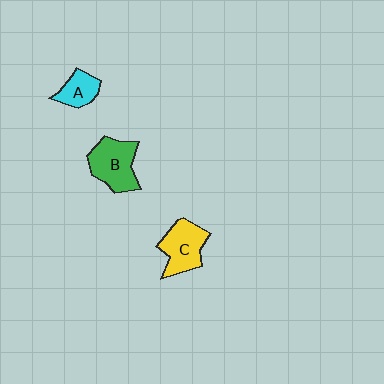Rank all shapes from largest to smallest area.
From largest to smallest: B (green), C (yellow), A (cyan).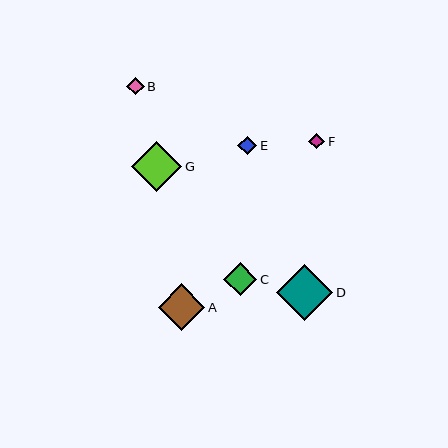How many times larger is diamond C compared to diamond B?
Diamond C is approximately 1.9 times the size of diamond B.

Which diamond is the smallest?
Diamond F is the smallest with a size of approximately 16 pixels.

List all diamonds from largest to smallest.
From largest to smallest: D, G, A, C, E, B, F.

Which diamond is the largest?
Diamond D is the largest with a size of approximately 56 pixels.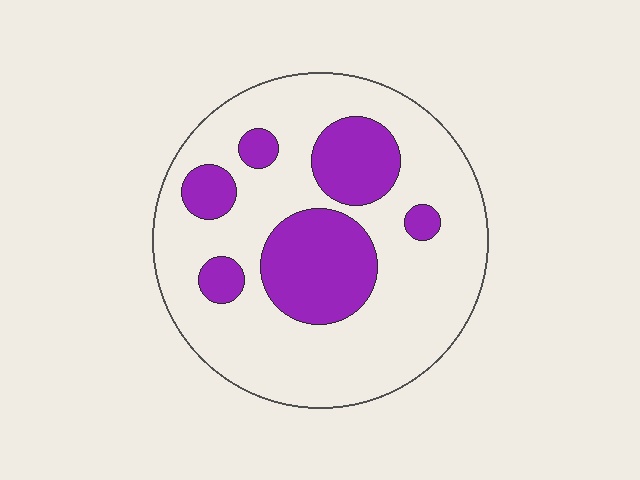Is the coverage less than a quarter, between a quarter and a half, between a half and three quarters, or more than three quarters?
Between a quarter and a half.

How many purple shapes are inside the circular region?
6.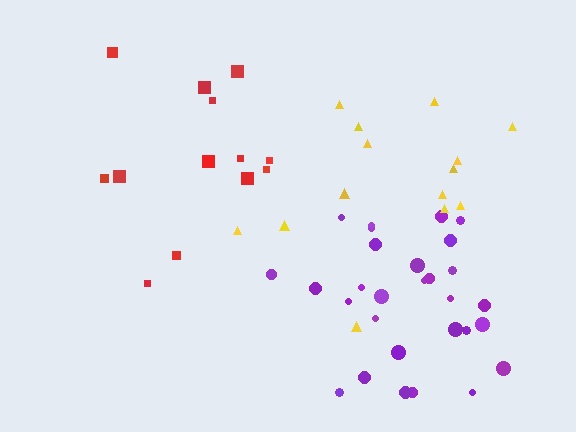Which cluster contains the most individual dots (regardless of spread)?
Purple (29).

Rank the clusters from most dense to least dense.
purple, yellow, red.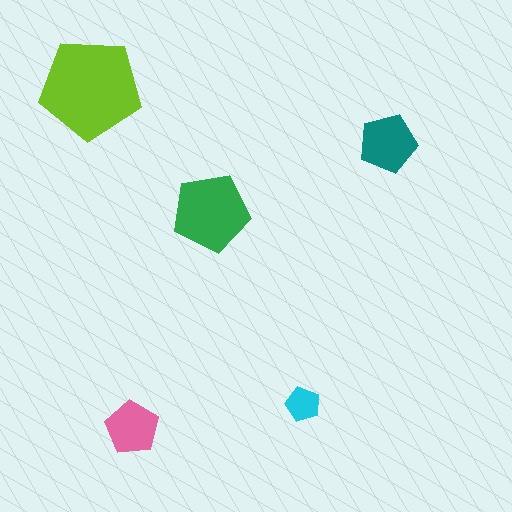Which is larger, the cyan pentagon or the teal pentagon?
The teal one.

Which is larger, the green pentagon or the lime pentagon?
The lime one.